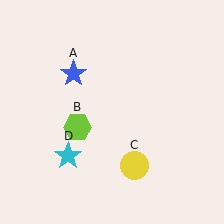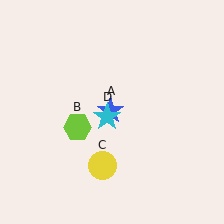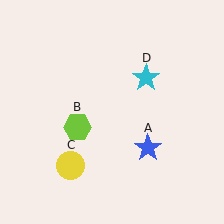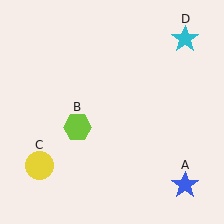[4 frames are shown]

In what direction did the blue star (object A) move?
The blue star (object A) moved down and to the right.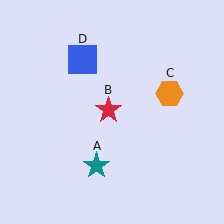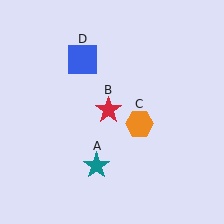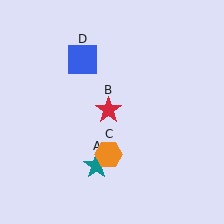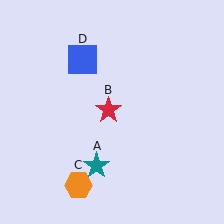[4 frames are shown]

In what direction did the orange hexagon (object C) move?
The orange hexagon (object C) moved down and to the left.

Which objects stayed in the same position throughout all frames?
Teal star (object A) and red star (object B) and blue square (object D) remained stationary.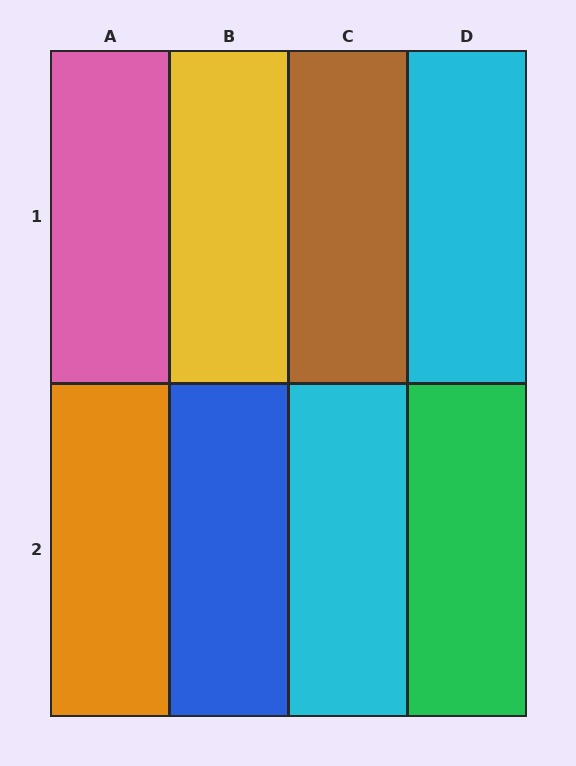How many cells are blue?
1 cell is blue.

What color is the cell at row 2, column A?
Orange.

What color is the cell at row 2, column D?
Green.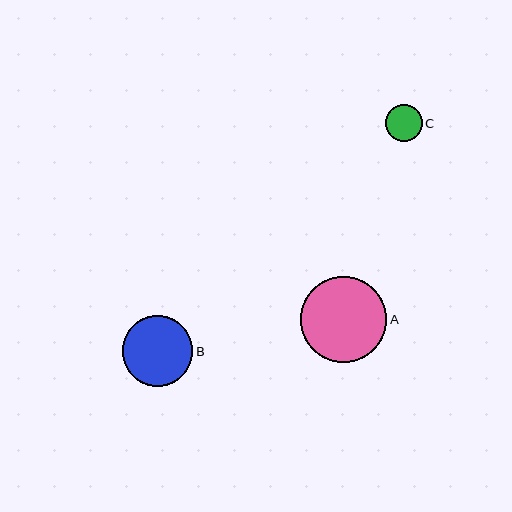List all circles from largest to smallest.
From largest to smallest: A, B, C.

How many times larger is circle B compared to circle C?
Circle B is approximately 1.9 times the size of circle C.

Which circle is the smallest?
Circle C is the smallest with a size of approximately 37 pixels.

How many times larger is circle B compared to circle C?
Circle B is approximately 1.9 times the size of circle C.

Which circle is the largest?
Circle A is the largest with a size of approximately 86 pixels.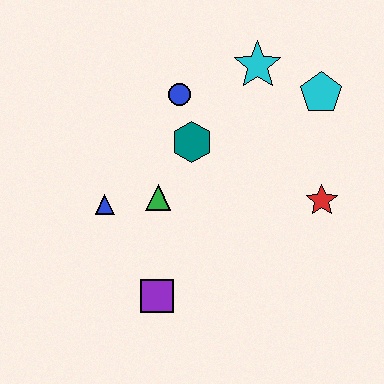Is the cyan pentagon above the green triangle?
Yes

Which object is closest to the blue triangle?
The green triangle is closest to the blue triangle.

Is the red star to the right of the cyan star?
Yes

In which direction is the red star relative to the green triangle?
The red star is to the right of the green triangle.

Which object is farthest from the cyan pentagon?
The purple square is farthest from the cyan pentagon.